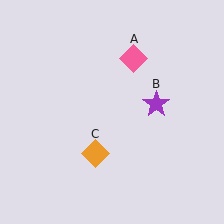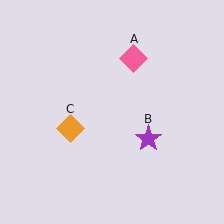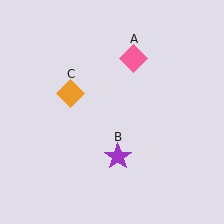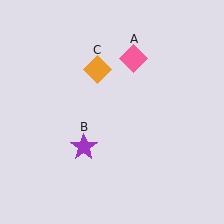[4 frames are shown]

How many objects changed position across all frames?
2 objects changed position: purple star (object B), orange diamond (object C).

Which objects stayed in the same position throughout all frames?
Pink diamond (object A) remained stationary.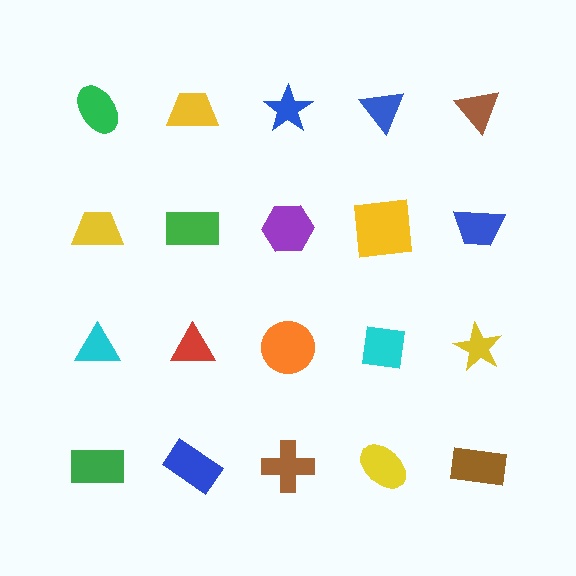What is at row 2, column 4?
A yellow square.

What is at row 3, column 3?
An orange circle.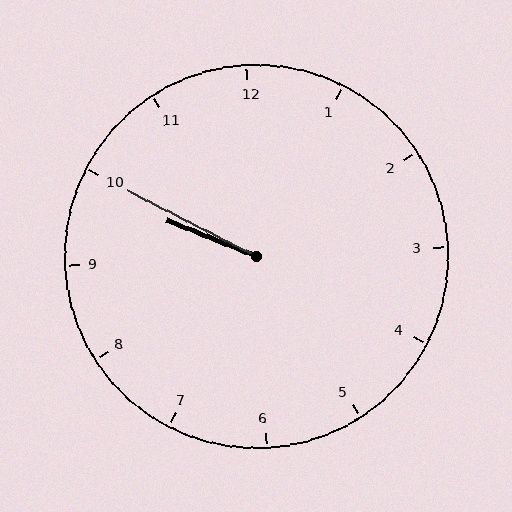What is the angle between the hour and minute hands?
Approximately 5 degrees.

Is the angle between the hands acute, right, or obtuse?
It is acute.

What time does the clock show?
9:50.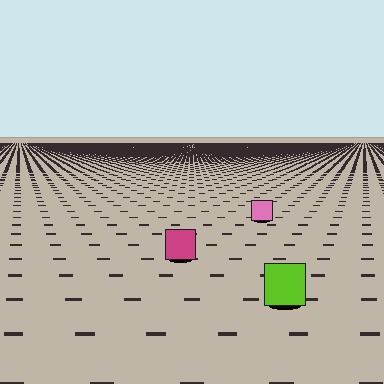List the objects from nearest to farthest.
From nearest to farthest: the lime square, the magenta square, the pink square.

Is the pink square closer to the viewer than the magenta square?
No. The magenta square is closer — you can tell from the texture gradient: the ground texture is coarser near it.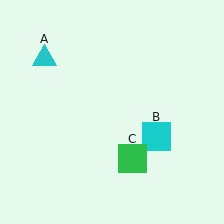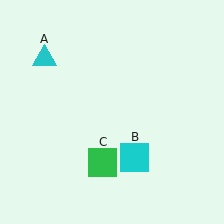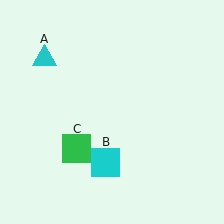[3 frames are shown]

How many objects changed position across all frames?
2 objects changed position: cyan square (object B), green square (object C).